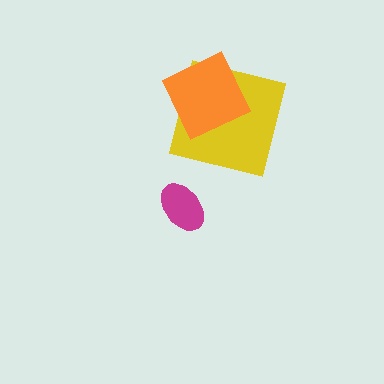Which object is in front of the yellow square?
The orange square is in front of the yellow square.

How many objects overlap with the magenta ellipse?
0 objects overlap with the magenta ellipse.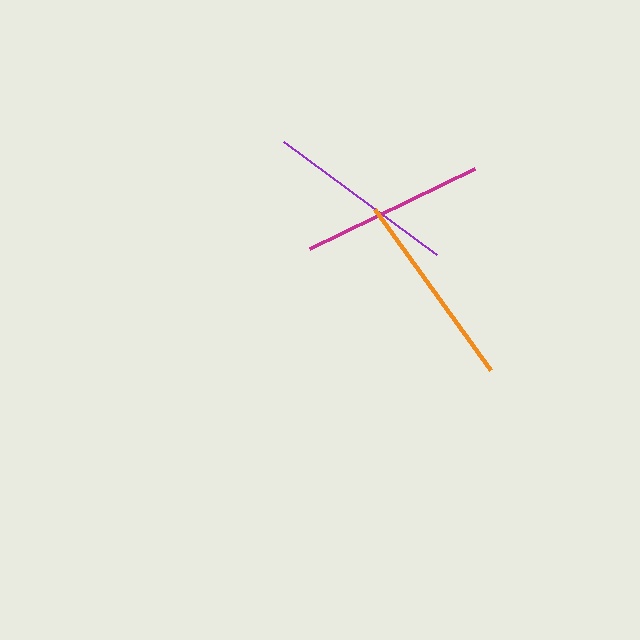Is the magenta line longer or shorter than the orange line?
The orange line is longer than the magenta line.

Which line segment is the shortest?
The magenta line is the shortest at approximately 184 pixels.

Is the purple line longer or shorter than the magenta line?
The purple line is longer than the magenta line.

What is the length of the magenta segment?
The magenta segment is approximately 184 pixels long.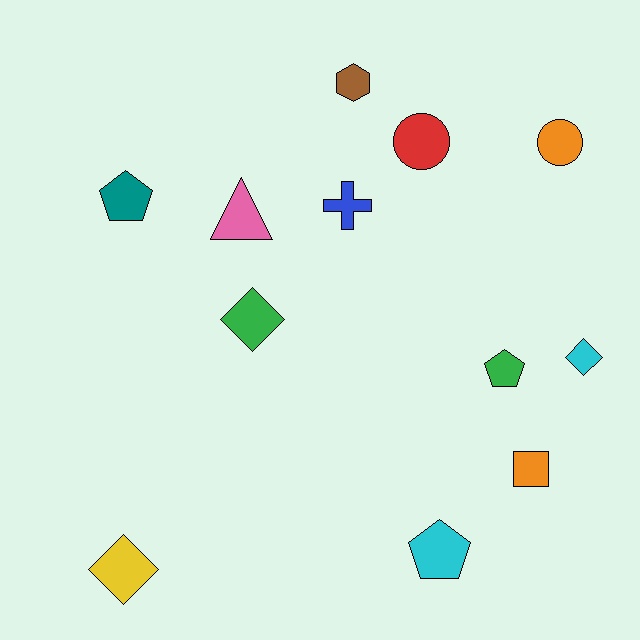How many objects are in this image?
There are 12 objects.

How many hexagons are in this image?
There is 1 hexagon.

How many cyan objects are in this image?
There are 2 cyan objects.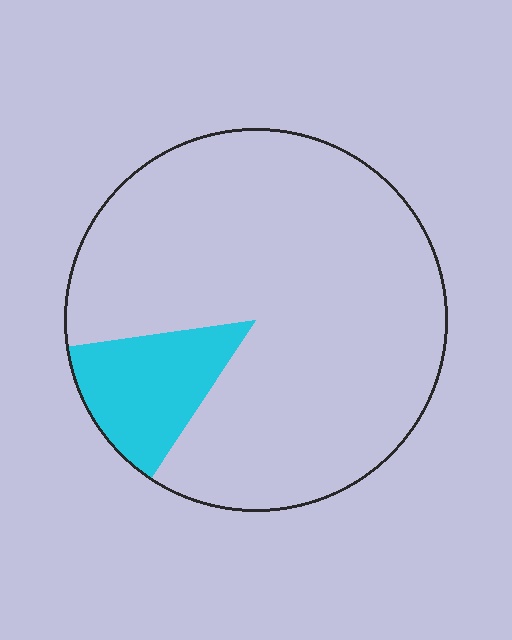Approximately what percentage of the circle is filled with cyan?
Approximately 15%.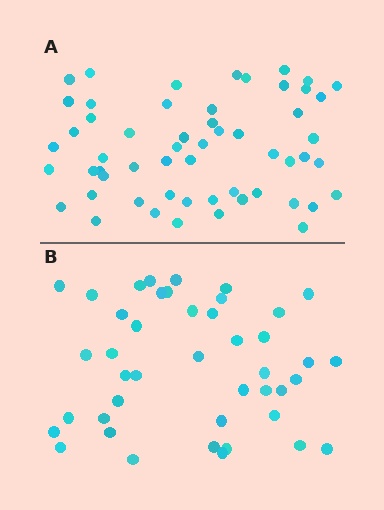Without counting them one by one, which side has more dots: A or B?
Region A (the top region) has more dots.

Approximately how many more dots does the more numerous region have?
Region A has approximately 15 more dots than region B.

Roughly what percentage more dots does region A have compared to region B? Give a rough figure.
About 30% more.